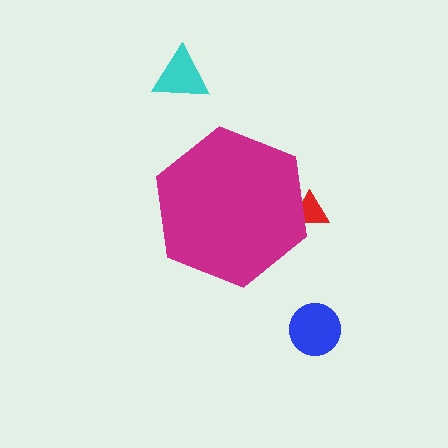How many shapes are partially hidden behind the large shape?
1 shape is partially hidden.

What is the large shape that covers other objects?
A magenta hexagon.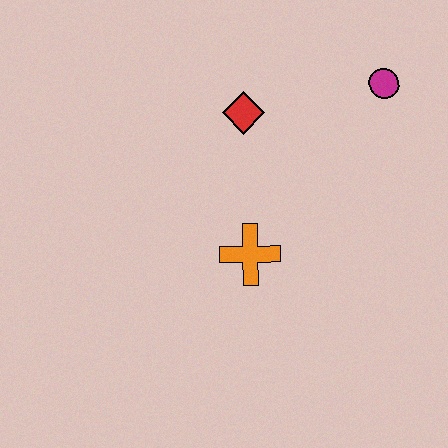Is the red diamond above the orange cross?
Yes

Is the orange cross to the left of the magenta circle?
Yes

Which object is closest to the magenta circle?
The red diamond is closest to the magenta circle.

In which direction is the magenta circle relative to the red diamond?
The magenta circle is to the right of the red diamond.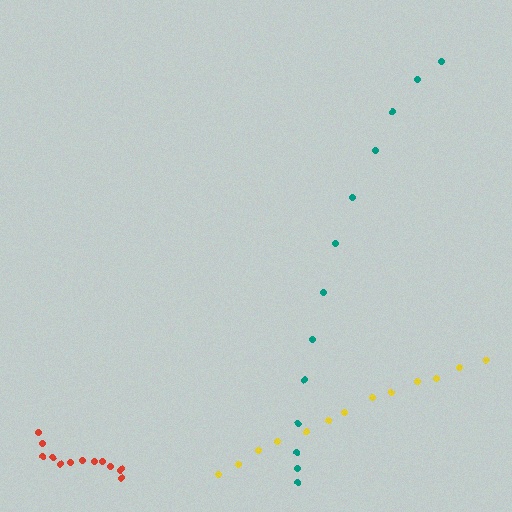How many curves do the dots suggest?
There are 3 distinct paths.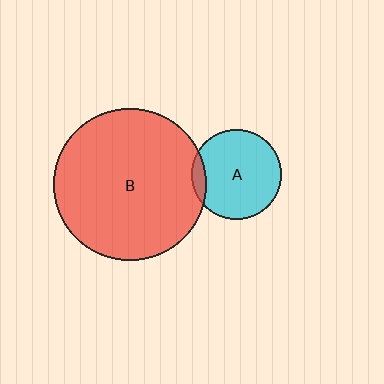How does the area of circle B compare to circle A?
Approximately 2.9 times.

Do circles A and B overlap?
Yes.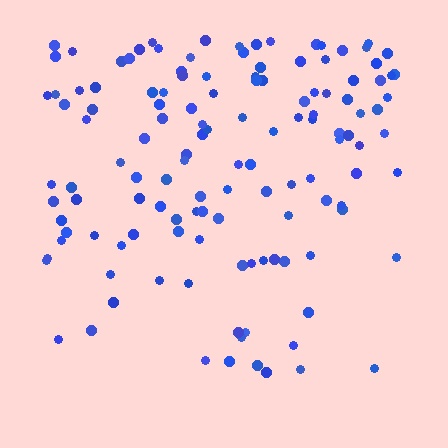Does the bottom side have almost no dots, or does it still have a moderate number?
Still a moderate number, just noticeably fewer than the top.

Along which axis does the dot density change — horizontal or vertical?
Vertical.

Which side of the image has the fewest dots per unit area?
The bottom.